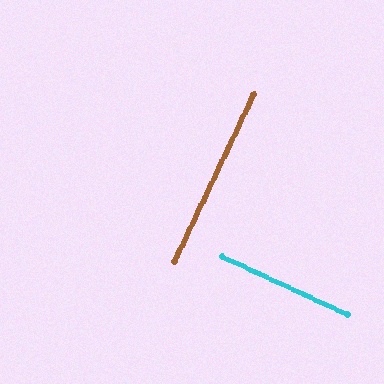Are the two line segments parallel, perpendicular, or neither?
Perpendicular — they meet at approximately 90°.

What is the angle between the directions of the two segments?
Approximately 90 degrees.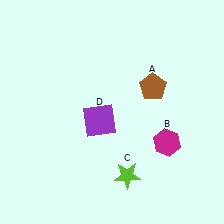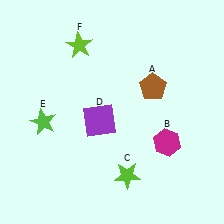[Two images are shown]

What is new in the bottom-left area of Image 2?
A lime star (E) was added in the bottom-left area of Image 2.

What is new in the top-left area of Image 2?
A lime star (F) was added in the top-left area of Image 2.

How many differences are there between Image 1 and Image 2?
There are 2 differences between the two images.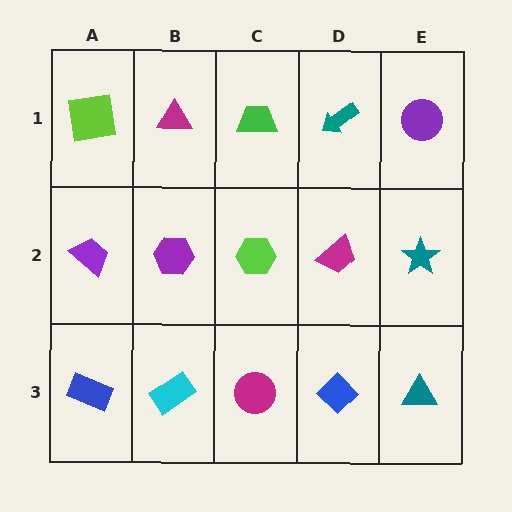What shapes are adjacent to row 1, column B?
A purple hexagon (row 2, column B), a lime square (row 1, column A), a green trapezoid (row 1, column C).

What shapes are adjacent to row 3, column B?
A purple hexagon (row 2, column B), a blue rectangle (row 3, column A), a magenta circle (row 3, column C).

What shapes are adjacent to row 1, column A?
A purple trapezoid (row 2, column A), a magenta triangle (row 1, column B).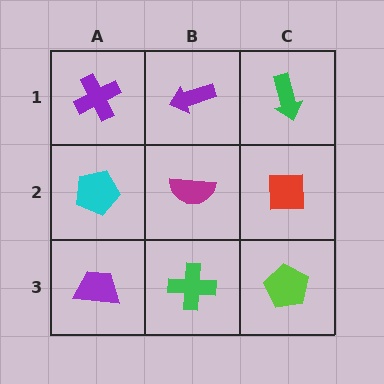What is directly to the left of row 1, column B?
A purple cross.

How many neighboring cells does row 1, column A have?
2.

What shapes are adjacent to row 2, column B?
A purple arrow (row 1, column B), a green cross (row 3, column B), a cyan pentagon (row 2, column A), a red square (row 2, column C).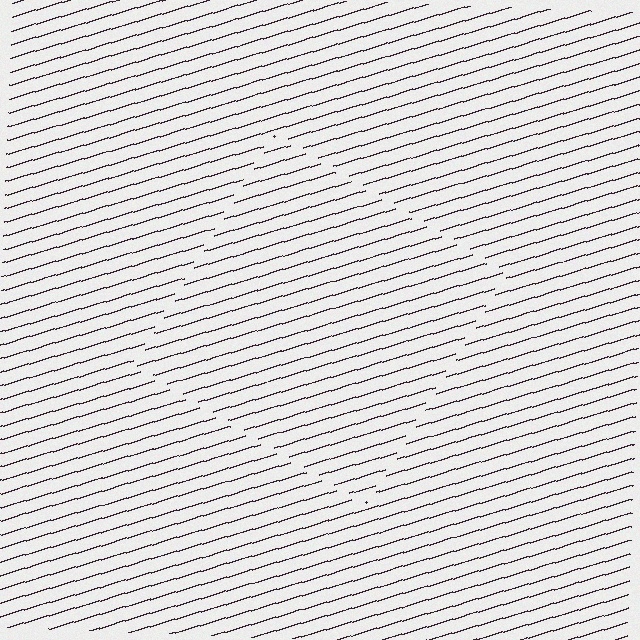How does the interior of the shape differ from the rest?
The interior of the shape contains the same grating, shifted by half a period — the contour is defined by the phase discontinuity where line-ends from the inner and outer gratings abut.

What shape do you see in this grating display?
An illusory square. The interior of the shape contains the same grating, shifted by half a period — the contour is defined by the phase discontinuity where line-ends from the inner and outer gratings abut.